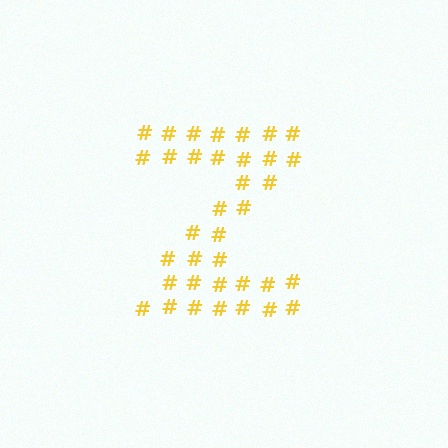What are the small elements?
The small elements are hash symbols.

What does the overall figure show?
The overall figure shows the letter Z.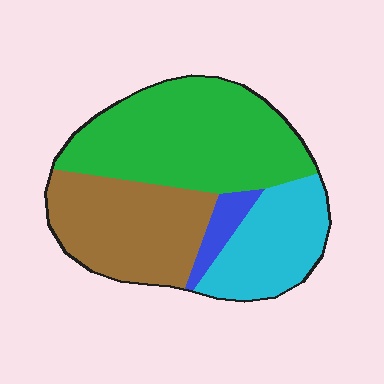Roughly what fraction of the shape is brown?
Brown covers 30% of the shape.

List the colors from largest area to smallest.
From largest to smallest: green, brown, cyan, blue.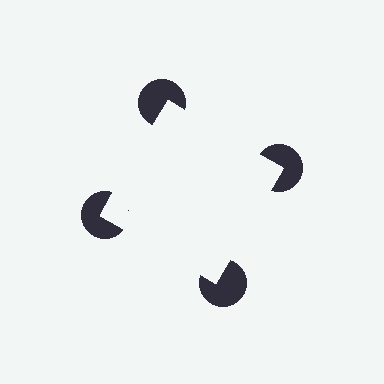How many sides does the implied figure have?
4 sides.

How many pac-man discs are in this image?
There are 4 — one at each vertex of the illusory square.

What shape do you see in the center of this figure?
An illusory square — its edges are inferred from the aligned wedge cuts in the pac-man discs, not physically drawn.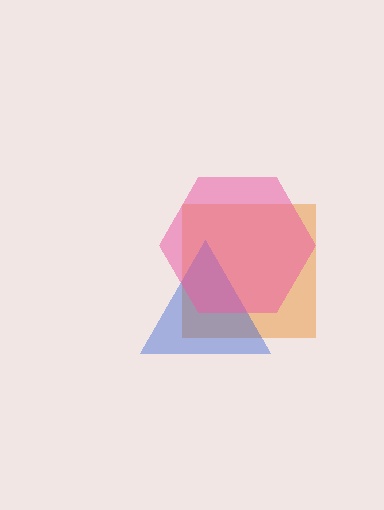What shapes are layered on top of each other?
The layered shapes are: an orange square, a blue triangle, a pink hexagon.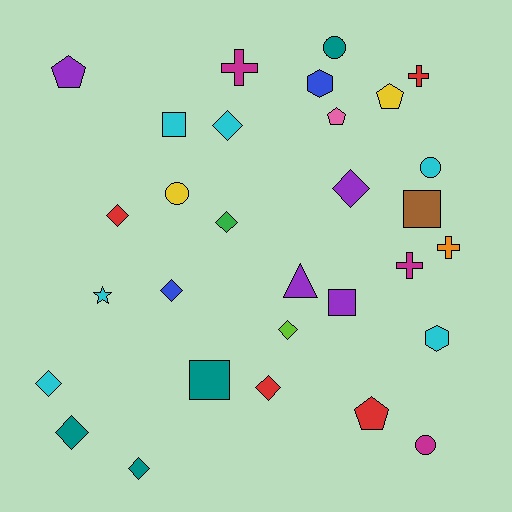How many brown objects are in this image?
There is 1 brown object.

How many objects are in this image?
There are 30 objects.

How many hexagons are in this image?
There are 2 hexagons.